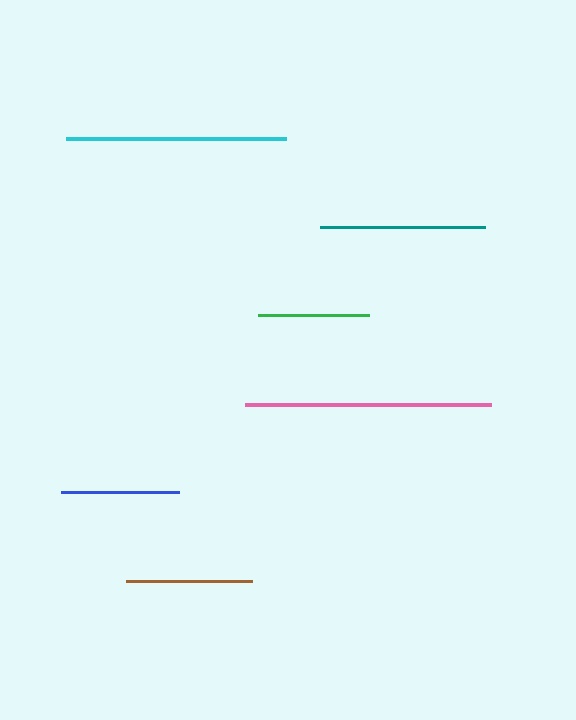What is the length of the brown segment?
The brown segment is approximately 127 pixels long.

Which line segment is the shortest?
The green line is the shortest at approximately 111 pixels.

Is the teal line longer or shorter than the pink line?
The pink line is longer than the teal line.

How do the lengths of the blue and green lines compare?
The blue and green lines are approximately the same length.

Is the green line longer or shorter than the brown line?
The brown line is longer than the green line.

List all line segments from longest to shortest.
From longest to shortest: pink, cyan, teal, brown, blue, green.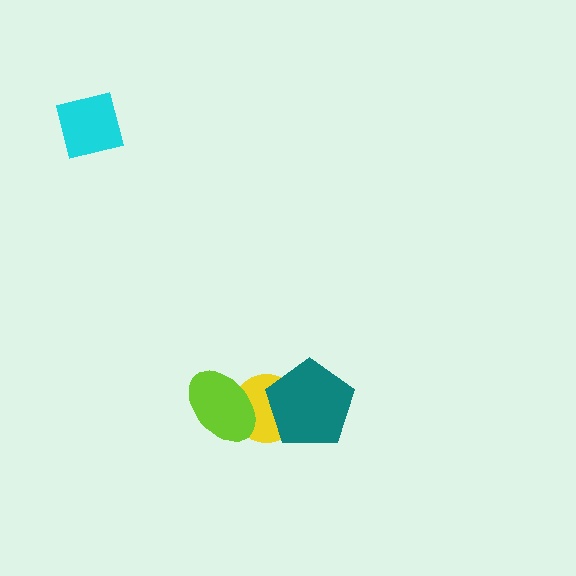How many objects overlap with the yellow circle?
2 objects overlap with the yellow circle.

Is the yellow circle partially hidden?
Yes, it is partially covered by another shape.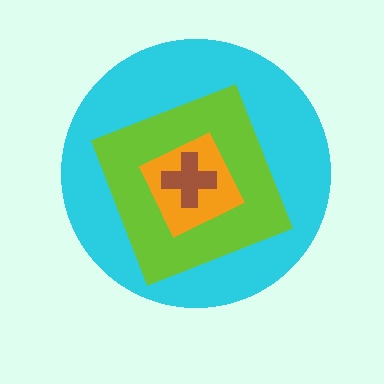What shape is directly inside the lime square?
The orange diamond.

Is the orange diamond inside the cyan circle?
Yes.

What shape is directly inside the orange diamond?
The brown cross.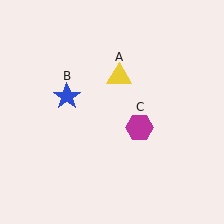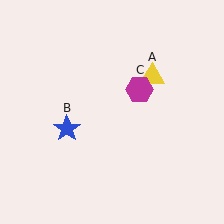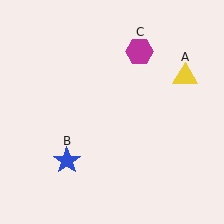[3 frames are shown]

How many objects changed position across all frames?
3 objects changed position: yellow triangle (object A), blue star (object B), magenta hexagon (object C).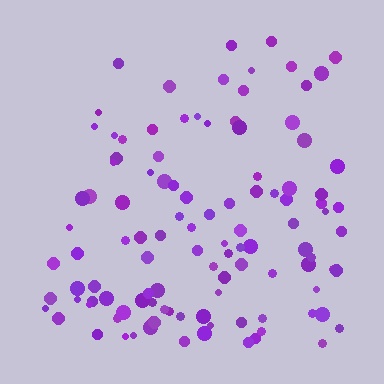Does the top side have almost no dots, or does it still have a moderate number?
Still a moderate number, just noticeably fewer than the bottom.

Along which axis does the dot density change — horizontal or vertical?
Vertical.